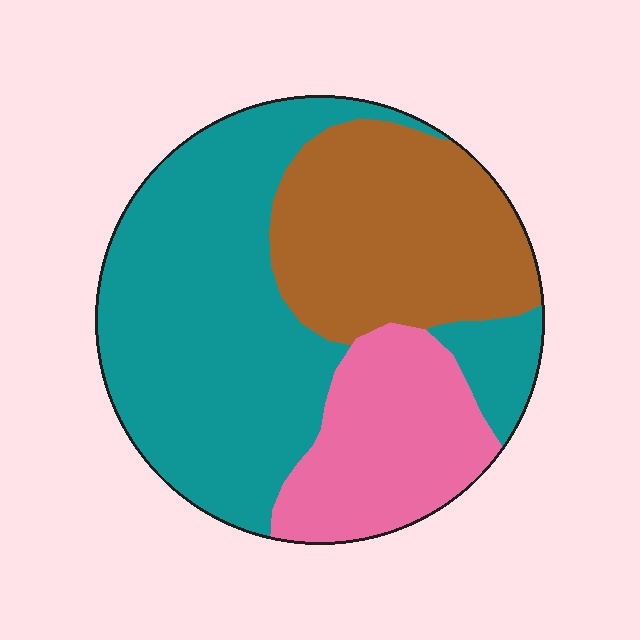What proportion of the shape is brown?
Brown takes up about one quarter (1/4) of the shape.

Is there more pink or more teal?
Teal.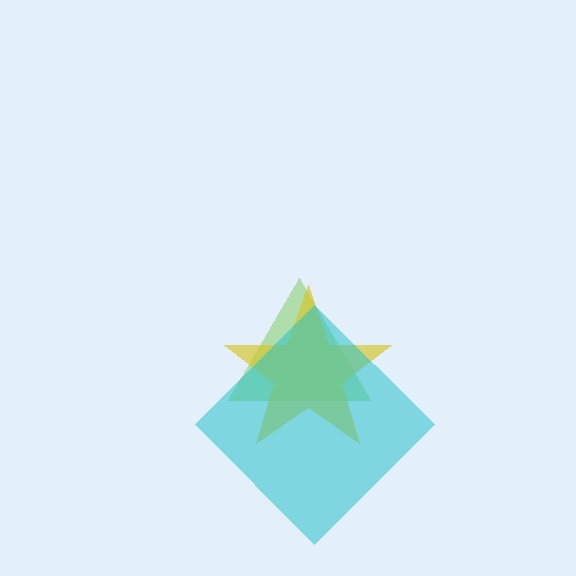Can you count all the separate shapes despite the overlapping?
Yes, there are 3 separate shapes.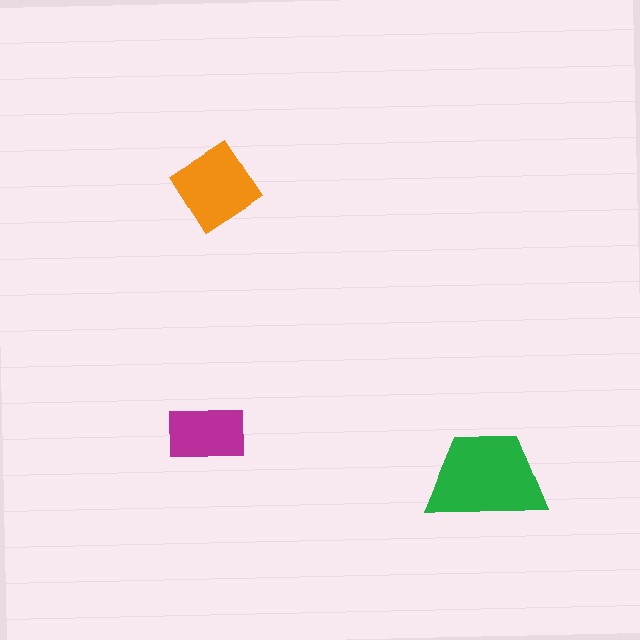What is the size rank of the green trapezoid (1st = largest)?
1st.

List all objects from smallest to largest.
The magenta rectangle, the orange diamond, the green trapezoid.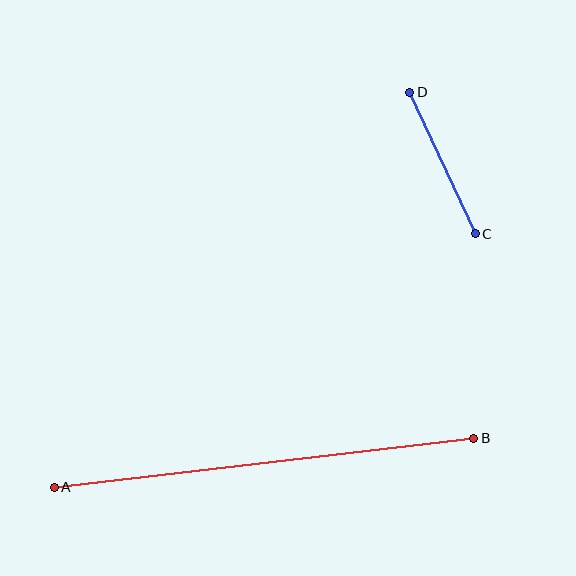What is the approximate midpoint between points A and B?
The midpoint is at approximately (264, 463) pixels.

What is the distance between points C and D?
The distance is approximately 156 pixels.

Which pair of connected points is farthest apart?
Points A and B are farthest apart.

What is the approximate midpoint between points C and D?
The midpoint is at approximately (443, 163) pixels.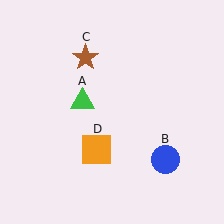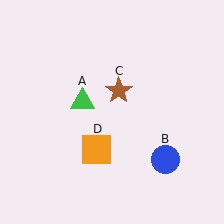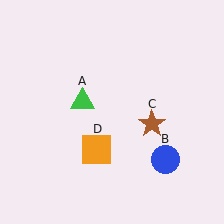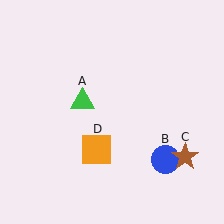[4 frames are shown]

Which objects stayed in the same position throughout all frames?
Green triangle (object A) and blue circle (object B) and orange square (object D) remained stationary.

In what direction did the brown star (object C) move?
The brown star (object C) moved down and to the right.